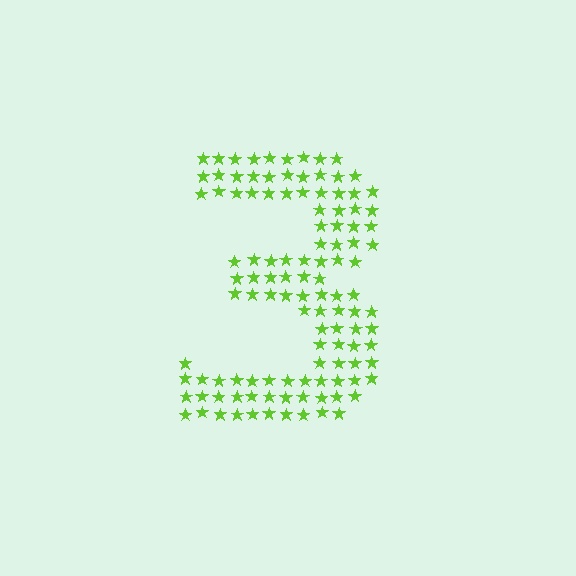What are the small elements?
The small elements are stars.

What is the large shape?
The large shape is the digit 3.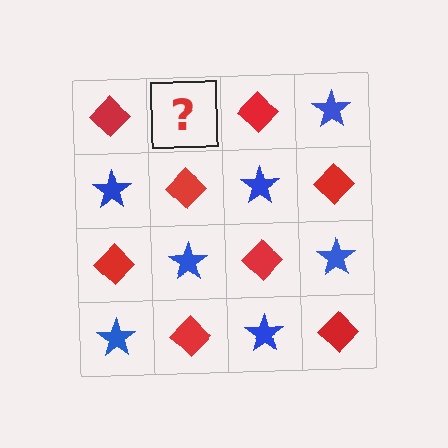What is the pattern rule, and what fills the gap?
The rule is that it alternates red diamond and blue star in a checkerboard pattern. The gap should be filled with a blue star.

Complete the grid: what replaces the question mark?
The question mark should be replaced with a blue star.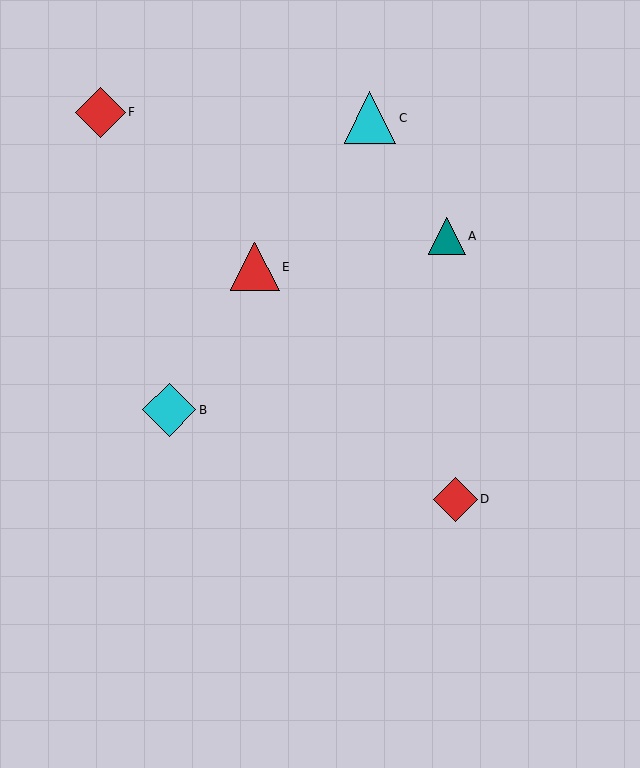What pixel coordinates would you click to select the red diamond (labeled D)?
Click at (455, 499) to select the red diamond D.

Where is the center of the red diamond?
The center of the red diamond is at (100, 112).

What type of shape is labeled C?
Shape C is a cyan triangle.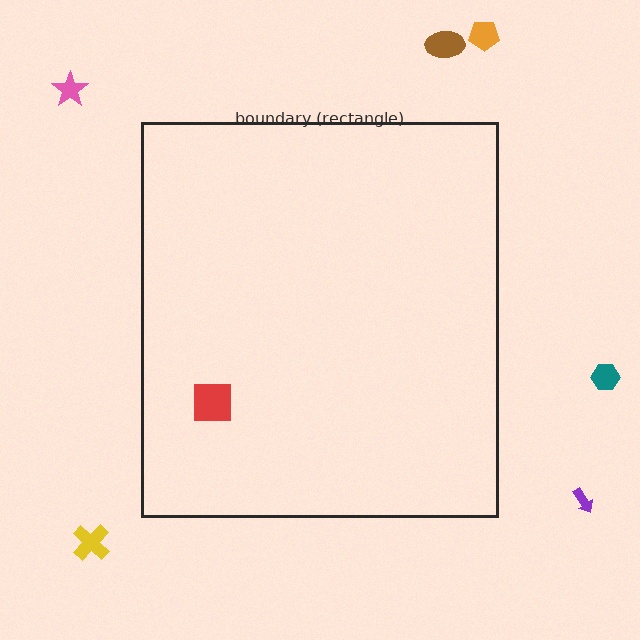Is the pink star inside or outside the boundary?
Outside.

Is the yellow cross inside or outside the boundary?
Outside.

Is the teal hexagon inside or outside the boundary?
Outside.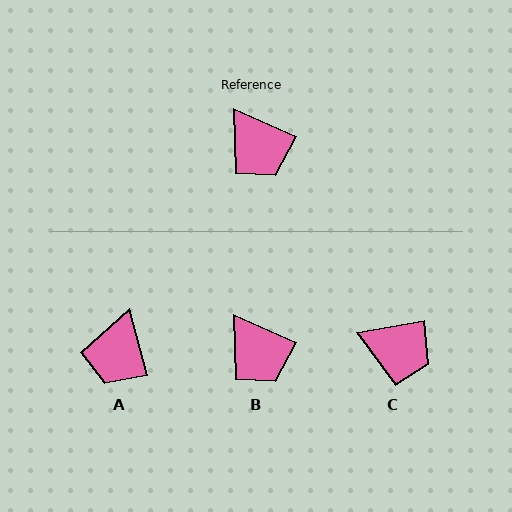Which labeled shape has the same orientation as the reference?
B.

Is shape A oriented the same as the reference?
No, it is off by about 50 degrees.